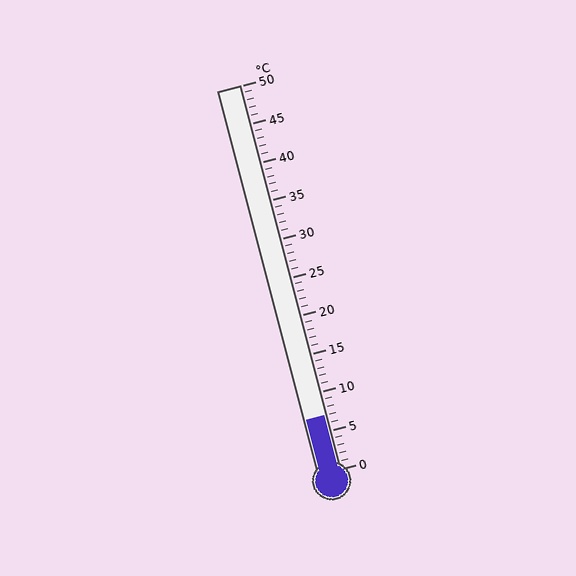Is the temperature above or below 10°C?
The temperature is below 10°C.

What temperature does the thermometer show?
The thermometer shows approximately 7°C.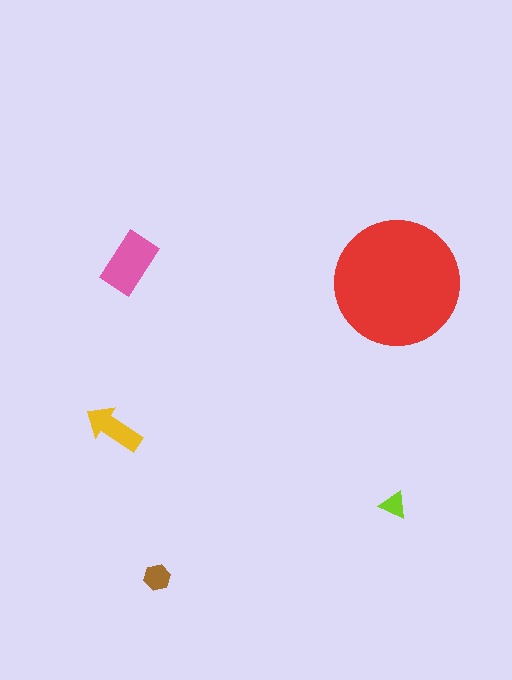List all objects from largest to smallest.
The red circle, the pink rectangle, the yellow arrow, the brown hexagon, the lime triangle.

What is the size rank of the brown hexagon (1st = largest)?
4th.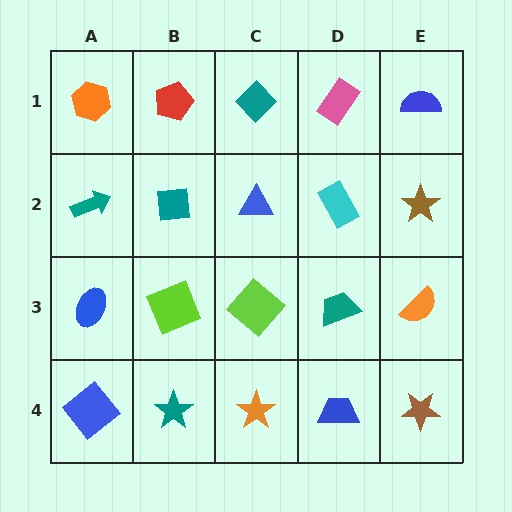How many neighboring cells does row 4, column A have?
2.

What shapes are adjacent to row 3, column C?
A blue triangle (row 2, column C), an orange star (row 4, column C), a lime square (row 3, column B), a teal trapezoid (row 3, column D).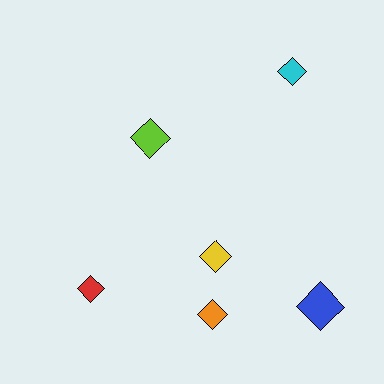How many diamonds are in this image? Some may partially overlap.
There are 6 diamonds.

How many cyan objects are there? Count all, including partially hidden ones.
There is 1 cyan object.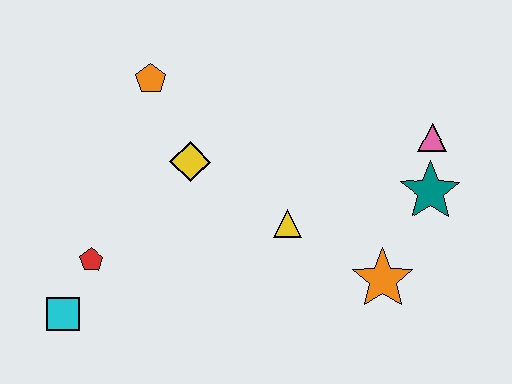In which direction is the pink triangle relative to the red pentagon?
The pink triangle is to the right of the red pentagon.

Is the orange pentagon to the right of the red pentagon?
Yes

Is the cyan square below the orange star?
Yes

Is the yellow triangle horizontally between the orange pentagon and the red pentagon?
No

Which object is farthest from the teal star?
The cyan square is farthest from the teal star.